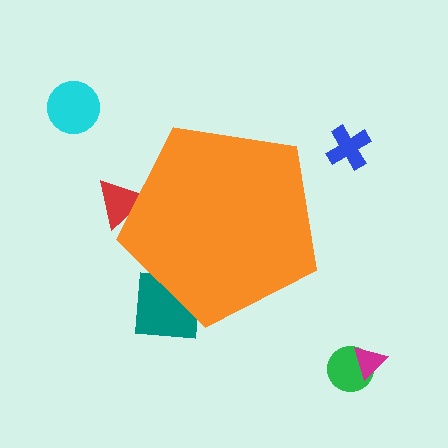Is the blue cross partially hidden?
No, the blue cross is fully visible.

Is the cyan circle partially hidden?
No, the cyan circle is fully visible.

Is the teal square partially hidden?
Yes, the teal square is partially hidden behind the orange pentagon.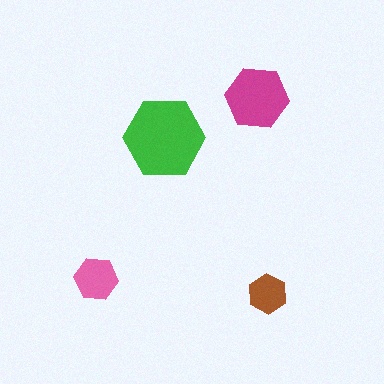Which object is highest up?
The magenta hexagon is topmost.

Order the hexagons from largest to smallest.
the green one, the magenta one, the pink one, the brown one.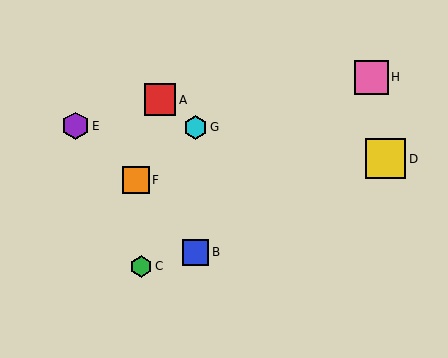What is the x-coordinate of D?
Object D is at x≈386.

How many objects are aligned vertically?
2 objects (B, G) are aligned vertically.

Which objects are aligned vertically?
Objects B, G are aligned vertically.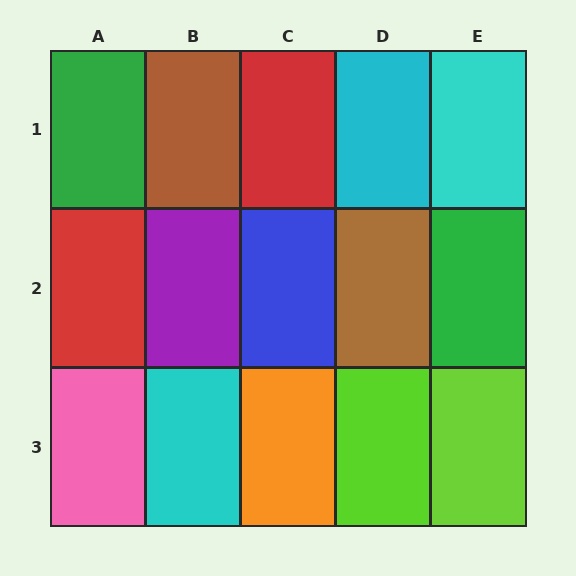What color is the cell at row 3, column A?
Pink.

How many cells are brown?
2 cells are brown.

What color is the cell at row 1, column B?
Brown.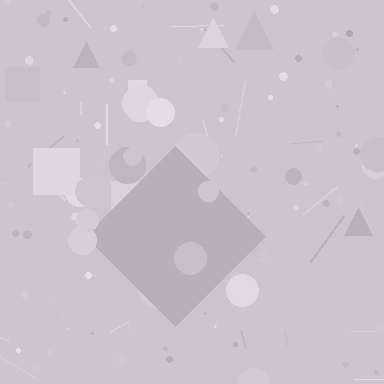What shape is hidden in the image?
A diamond is hidden in the image.